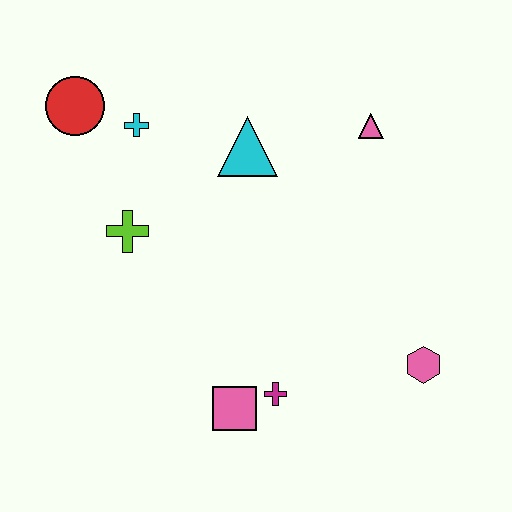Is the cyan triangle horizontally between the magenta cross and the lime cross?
Yes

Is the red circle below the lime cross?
No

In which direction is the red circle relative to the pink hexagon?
The red circle is to the left of the pink hexagon.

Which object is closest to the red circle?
The cyan cross is closest to the red circle.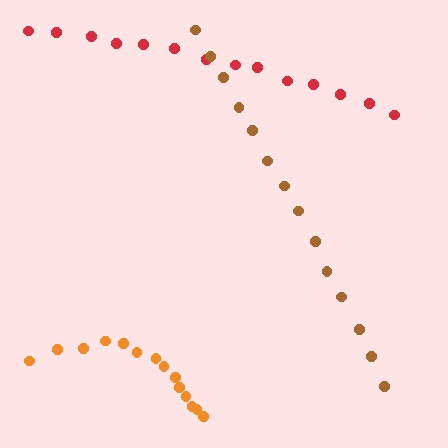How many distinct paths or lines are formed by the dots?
There are 3 distinct paths.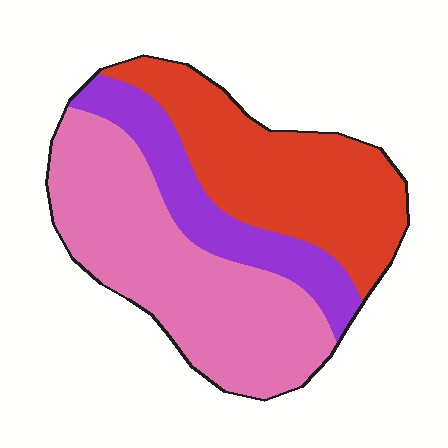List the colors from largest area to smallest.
From largest to smallest: pink, red, purple.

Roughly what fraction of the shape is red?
Red covers 35% of the shape.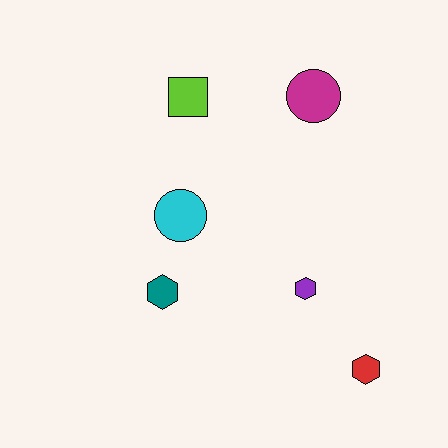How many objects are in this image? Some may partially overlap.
There are 6 objects.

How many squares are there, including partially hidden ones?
There is 1 square.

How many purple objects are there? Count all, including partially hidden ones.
There is 1 purple object.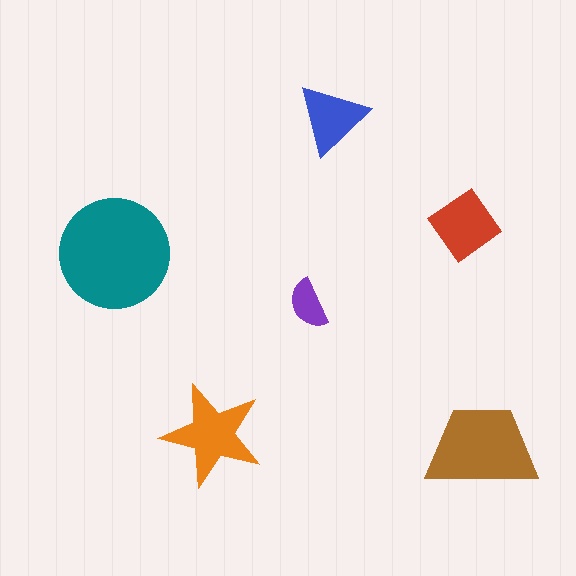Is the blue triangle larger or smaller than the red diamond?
Smaller.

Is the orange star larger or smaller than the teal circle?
Smaller.